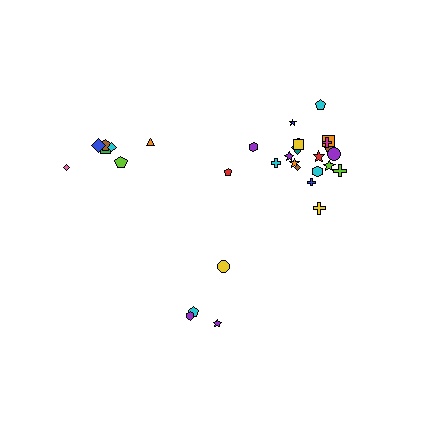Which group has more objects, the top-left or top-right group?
The top-right group.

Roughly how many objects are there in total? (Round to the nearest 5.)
Roughly 35 objects in total.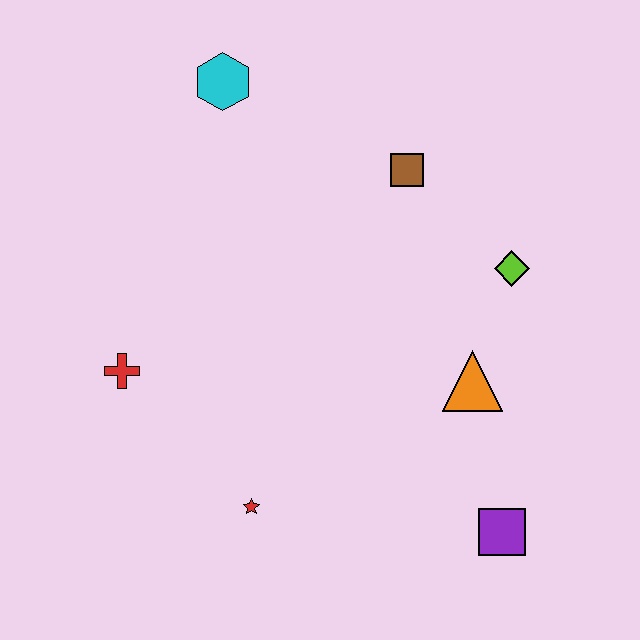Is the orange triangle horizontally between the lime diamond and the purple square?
No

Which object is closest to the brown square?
The lime diamond is closest to the brown square.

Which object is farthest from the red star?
The cyan hexagon is farthest from the red star.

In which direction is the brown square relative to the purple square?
The brown square is above the purple square.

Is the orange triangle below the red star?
No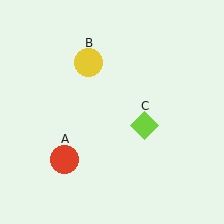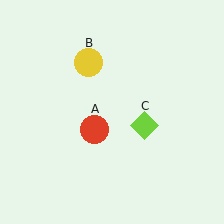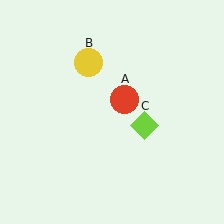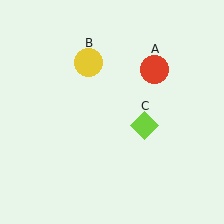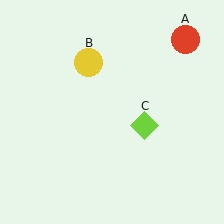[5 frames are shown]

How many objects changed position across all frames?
1 object changed position: red circle (object A).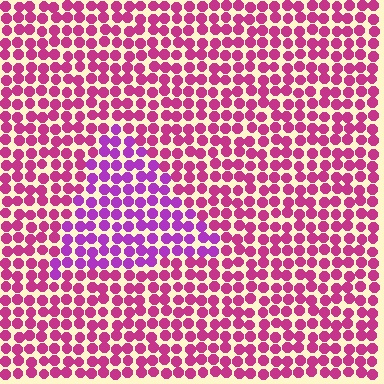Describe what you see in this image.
The image is filled with small magenta elements in a uniform arrangement. A triangle-shaped region is visible where the elements are tinted to a slightly different hue, forming a subtle color boundary.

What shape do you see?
I see a triangle.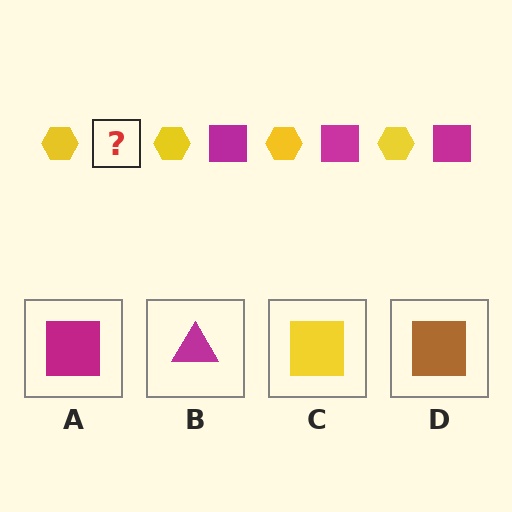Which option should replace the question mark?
Option A.